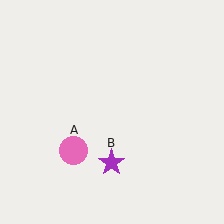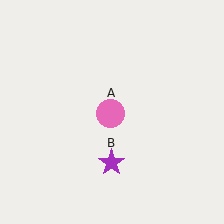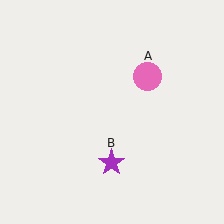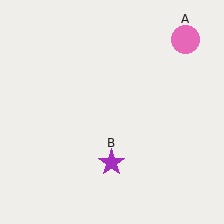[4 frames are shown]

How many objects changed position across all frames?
1 object changed position: pink circle (object A).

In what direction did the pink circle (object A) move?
The pink circle (object A) moved up and to the right.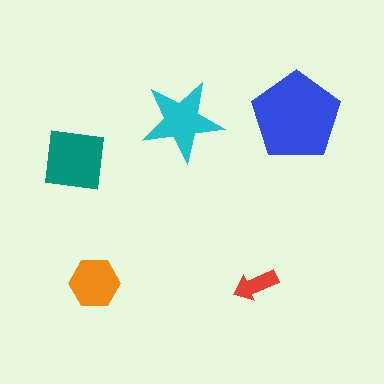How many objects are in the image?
There are 5 objects in the image.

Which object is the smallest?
The red arrow.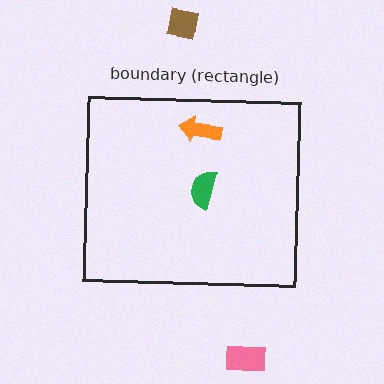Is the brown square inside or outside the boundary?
Outside.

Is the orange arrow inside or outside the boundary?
Inside.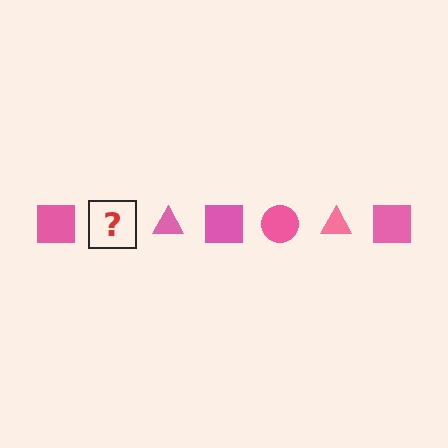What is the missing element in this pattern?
The missing element is a pink circle.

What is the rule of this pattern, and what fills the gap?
The rule is that the pattern cycles through square, circle, triangle shapes in pink. The gap should be filled with a pink circle.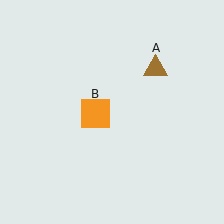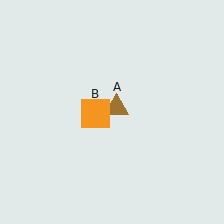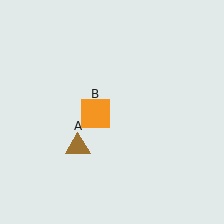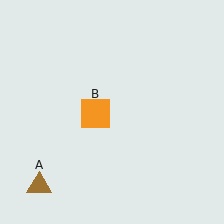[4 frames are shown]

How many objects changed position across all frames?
1 object changed position: brown triangle (object A).